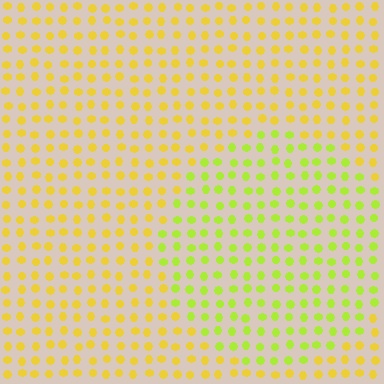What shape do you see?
I see a circle.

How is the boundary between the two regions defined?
The boundary is defined purely by a slight shift in hue (about 32 degrees). Spacing, size, and orientation are identical on both sides.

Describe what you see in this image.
The image is filled with small yellow elements in a uniform arrangement. A circle-shaped region is visible where the elements are tinted to a slightly different hue, forming a subtle color boundary.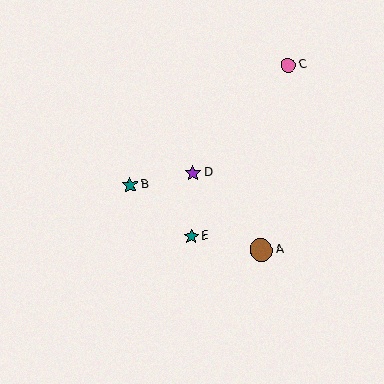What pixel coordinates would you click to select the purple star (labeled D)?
Click at (193, 173) to select the purple star D.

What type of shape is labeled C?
Shape C is a pink circle.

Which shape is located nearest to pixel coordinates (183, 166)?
The purple star (labeled D) at (193, 173) is nearest to that location.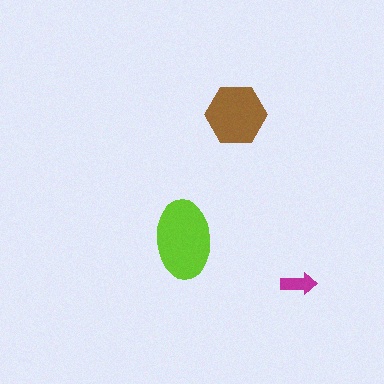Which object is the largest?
The lime ellipse.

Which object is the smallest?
The magenta arrow.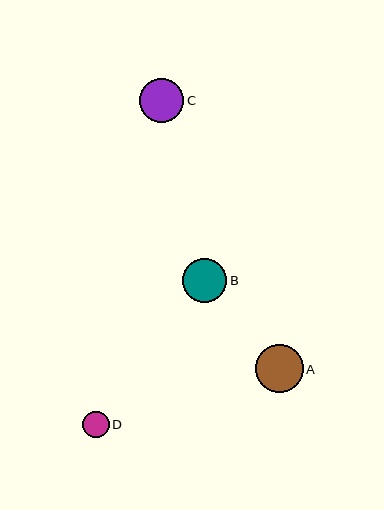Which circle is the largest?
Circle A is the largest with a size of approximately 48 pixels.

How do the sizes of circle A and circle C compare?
Circle A and circle C are approximately the same size.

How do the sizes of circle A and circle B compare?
Circle A and circle B are approximately the same size.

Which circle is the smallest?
Circle D is the smallest with a size of approximately 27 pixels.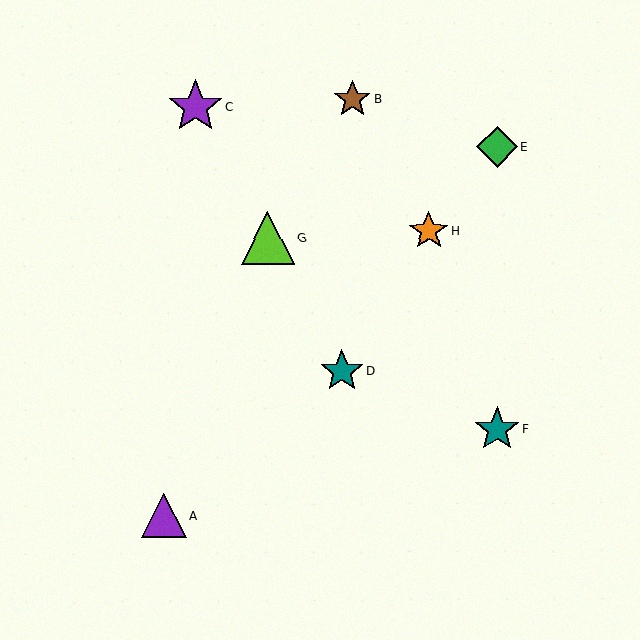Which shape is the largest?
The purple star (labeled C) is the largest.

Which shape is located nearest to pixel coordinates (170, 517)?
The purple triangle (labeled A) at (164, 516) is nearest to that location.